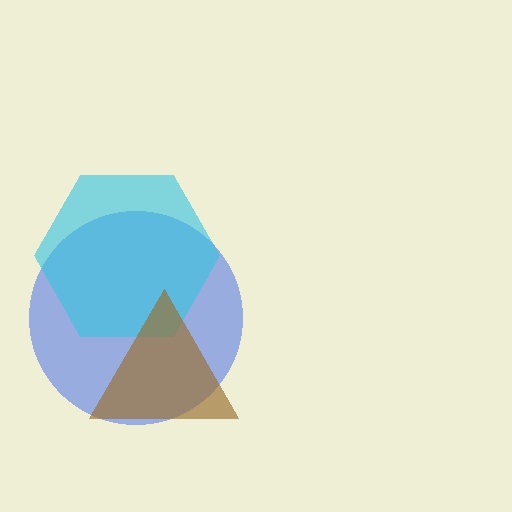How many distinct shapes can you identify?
There are 3 distinct shapes: a blue circle, a cyan hexagon, a brown triangle.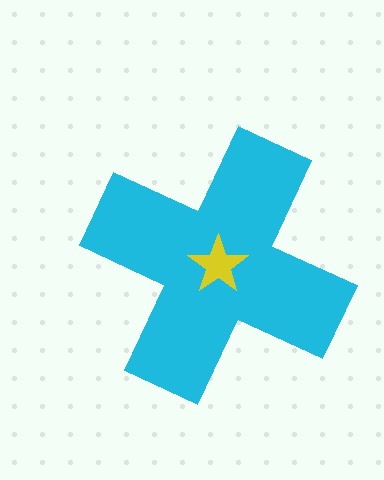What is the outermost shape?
The cyan cross.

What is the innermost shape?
The yellow star.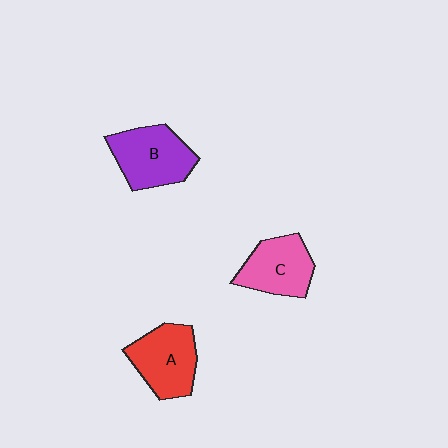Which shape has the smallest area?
Shape C (pink).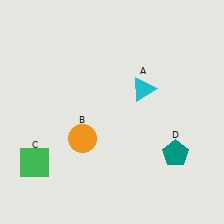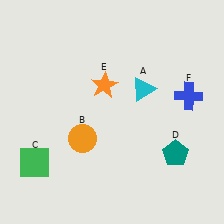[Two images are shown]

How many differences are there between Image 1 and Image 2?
There are 2 differences between the two images.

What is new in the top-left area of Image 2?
An orange star (E) was added in the top-left area of Image 2.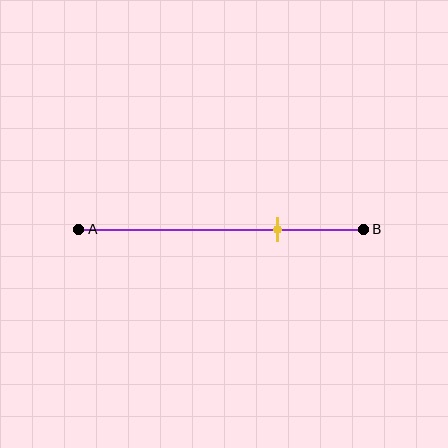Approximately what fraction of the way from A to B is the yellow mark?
The yellow mark is approximately 70% of the way from A to B.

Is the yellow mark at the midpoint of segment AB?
No, the mark is at about 70% from A, not at the 50% midpoint.